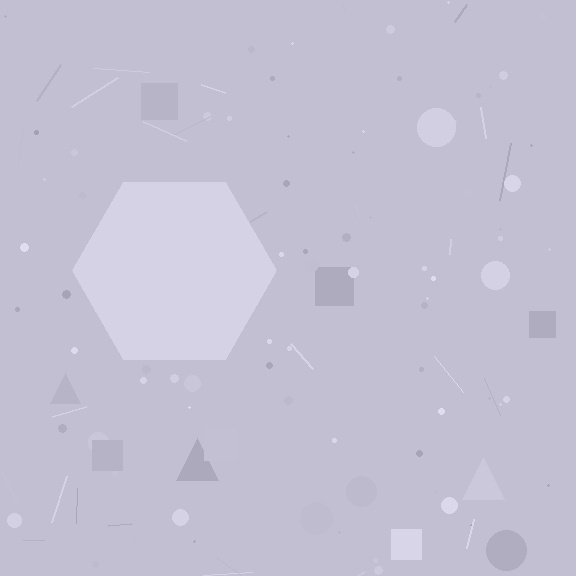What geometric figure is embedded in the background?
A hexagon is embedded in the background.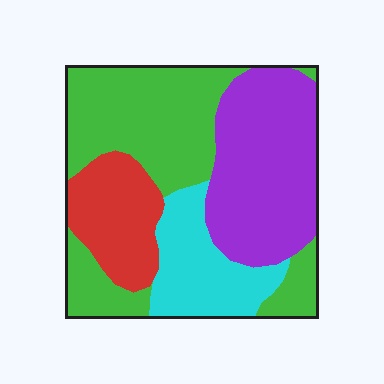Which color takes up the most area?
Green, at roughly 40%.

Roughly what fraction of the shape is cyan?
Cyan takes up less than a quarter of the shape.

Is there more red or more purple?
Purple.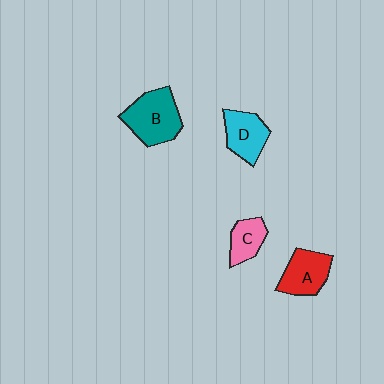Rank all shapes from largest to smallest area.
From largest to smallest: B (teal), A (red), D (cyan), C (pink).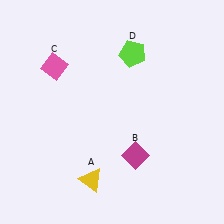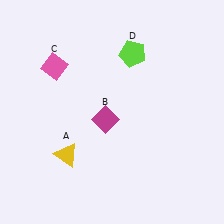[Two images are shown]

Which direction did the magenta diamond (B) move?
The magenta diamond (B) moved up.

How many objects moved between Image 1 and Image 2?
2 objects moved between the two images.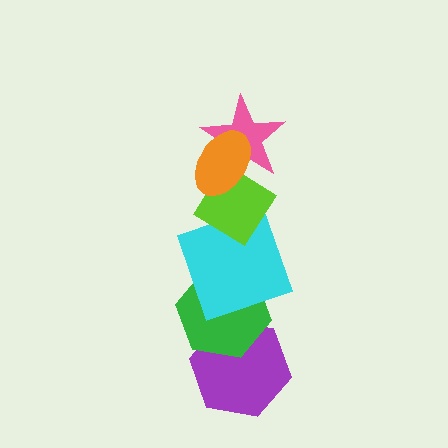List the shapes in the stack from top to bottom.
From top to bottom: the orange ellipse, the pink star, the lime diamond, the cyan square, the green hexagon, the purple hexagon.